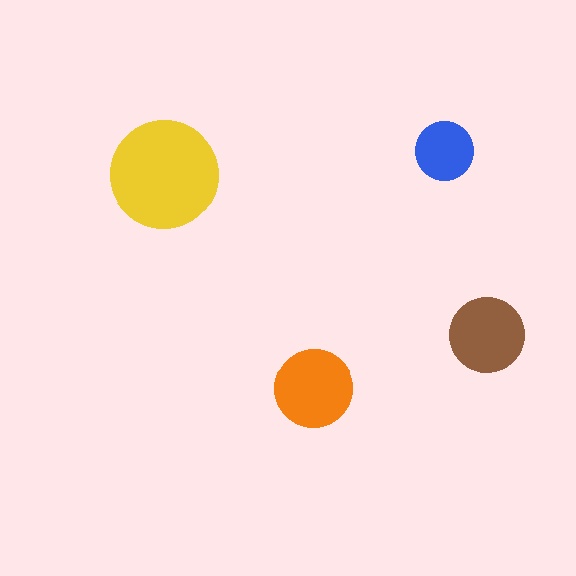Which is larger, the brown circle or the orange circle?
The orange one.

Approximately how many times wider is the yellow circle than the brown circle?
About 1.5 times wider.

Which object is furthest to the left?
The yellow circle is leftmost.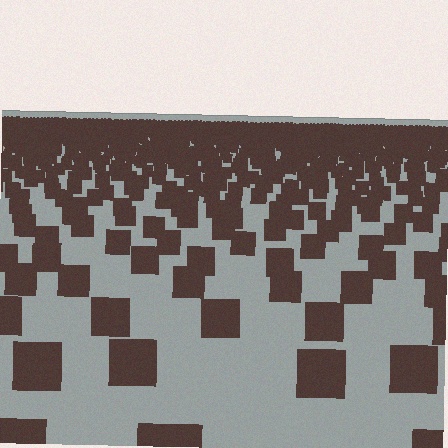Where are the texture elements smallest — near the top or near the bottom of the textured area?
Near the top.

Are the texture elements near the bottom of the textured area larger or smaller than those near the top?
Larger. Near the bottom, elements are closer to the viewer and appear at a bigger on-screen size.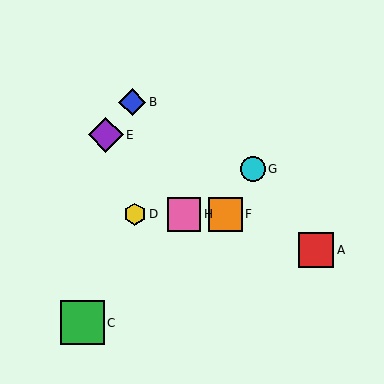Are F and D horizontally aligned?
Yes, both are at y≈214.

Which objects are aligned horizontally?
Objects D, F, H are aligned horizontally.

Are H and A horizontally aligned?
No, H is at y≈214 and A is at y≈250.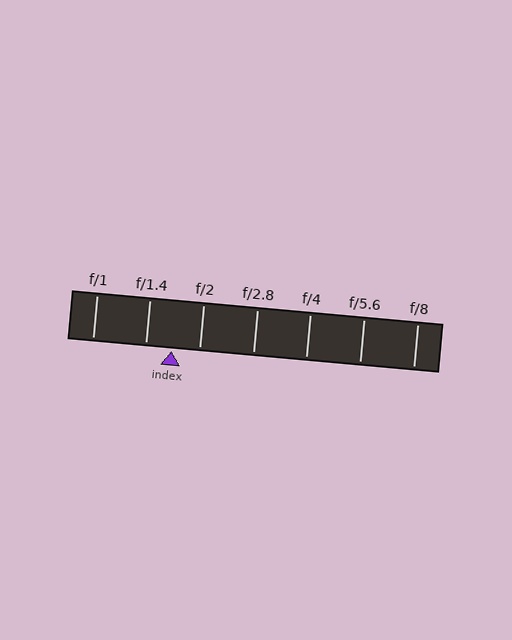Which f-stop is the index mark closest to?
The index mark is closest to f/1.4.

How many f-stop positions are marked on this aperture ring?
There are 7 f-stop positions marked.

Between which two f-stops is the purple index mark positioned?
The index mark is between f/1.4 and f/2.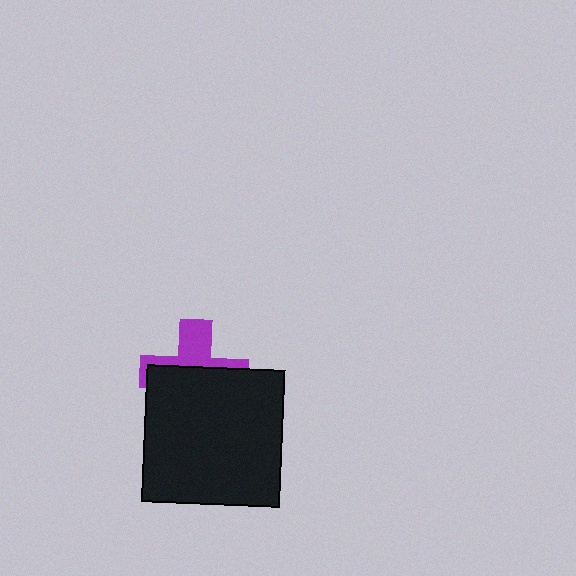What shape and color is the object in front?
The object in front is a black square.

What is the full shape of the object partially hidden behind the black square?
The partially hidden object is a purple cross.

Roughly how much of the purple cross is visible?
A small part of it is visible (roughly 38%).